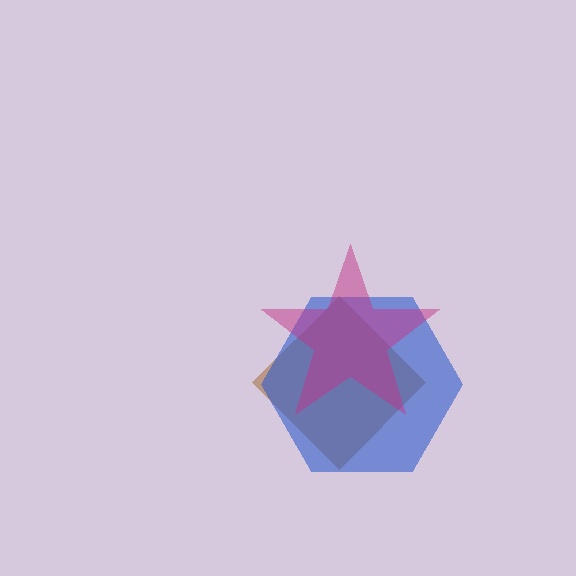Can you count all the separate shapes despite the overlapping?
Yes, there are 3 separate shapes.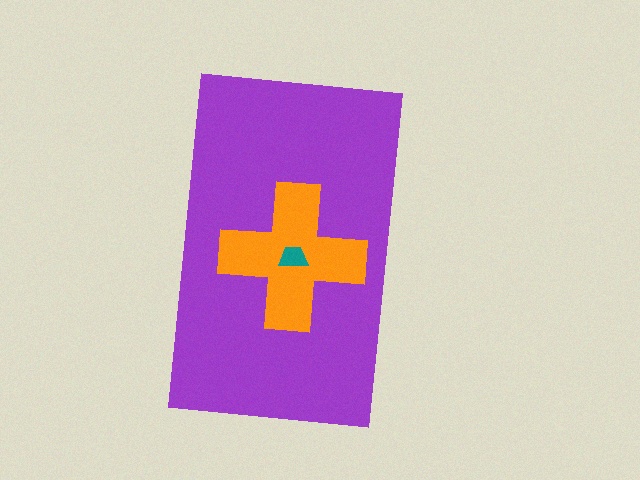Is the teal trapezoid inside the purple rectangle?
Yes.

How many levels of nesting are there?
3.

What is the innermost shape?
The teal trapezoid.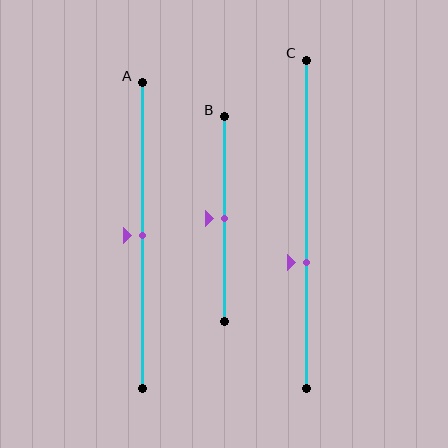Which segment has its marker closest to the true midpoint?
Segment A has its marker closest to the true midpoint.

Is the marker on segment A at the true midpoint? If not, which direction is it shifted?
Yes, the marker on segment A is at the true midpoint.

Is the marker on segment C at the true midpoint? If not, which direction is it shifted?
No, the marker on segment C is shifted downward by about 12% of the segment length.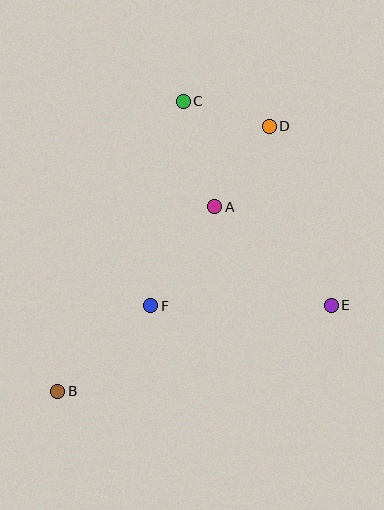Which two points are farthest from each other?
Points B and D are farthest from each other.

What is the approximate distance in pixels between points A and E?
The distance between A and E is approximately 152 pixels.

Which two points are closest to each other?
Points C and D are closest to each other.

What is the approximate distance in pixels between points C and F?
The distance between C and F is approximately 207 pixels.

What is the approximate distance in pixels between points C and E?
The distance between C and E is approximately 252 pixels.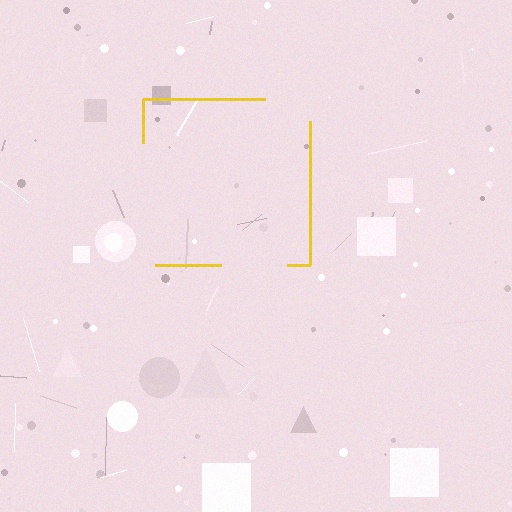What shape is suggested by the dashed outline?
The dashed outline suggests a square.